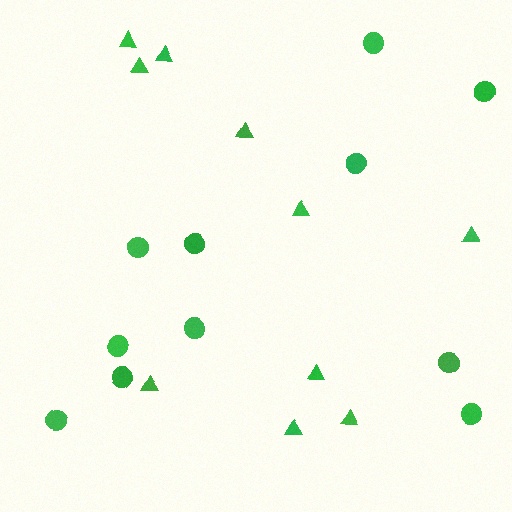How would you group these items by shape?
There are 2 groups: one group of circles (11) and one group of triangles (10).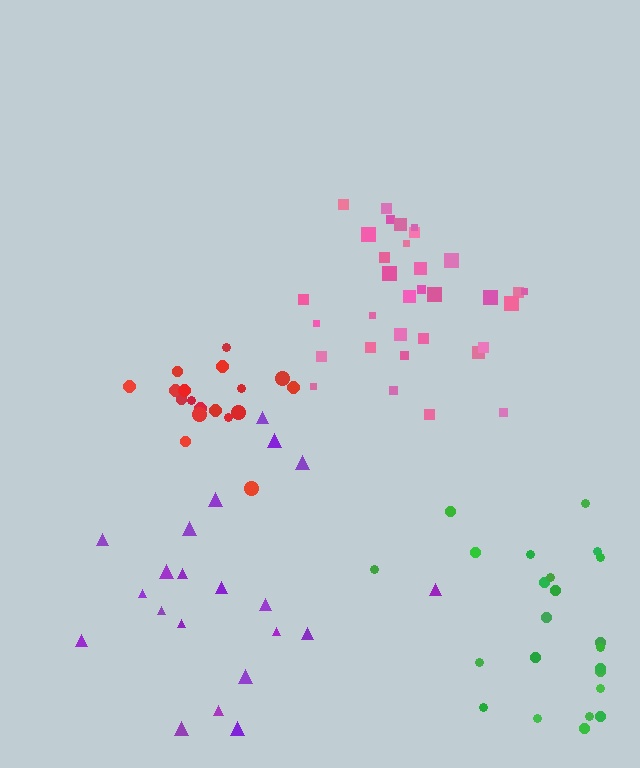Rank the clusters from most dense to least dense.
red, pink, purple, green.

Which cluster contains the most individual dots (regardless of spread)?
Pink (33).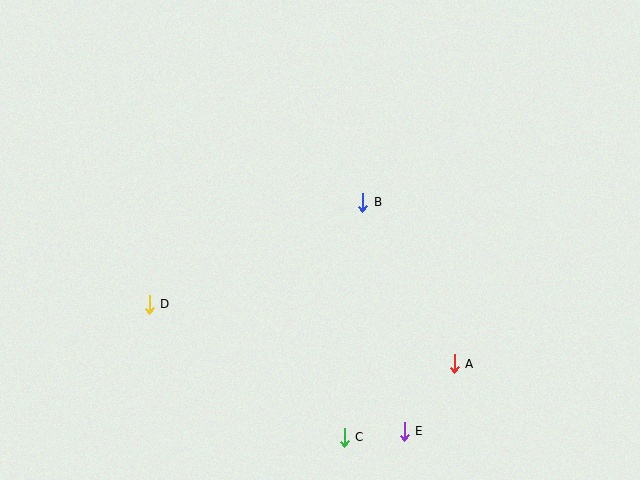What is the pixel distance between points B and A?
The distance between B and A is 186 pixels.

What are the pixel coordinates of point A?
Point A is at (454, 364).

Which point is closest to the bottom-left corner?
Point D is closest to the bottom-left corner.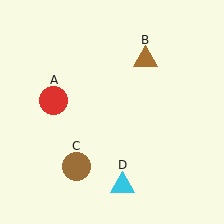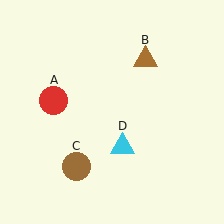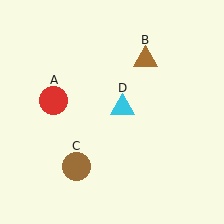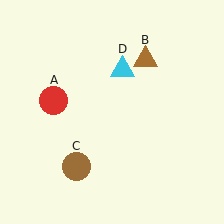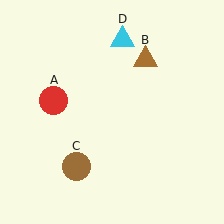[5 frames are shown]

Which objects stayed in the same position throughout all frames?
Red circle (object A) and brown triangle (object B) and brown circle (object C) remained stationary.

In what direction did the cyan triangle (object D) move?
The cyan triangle (object D) moved up.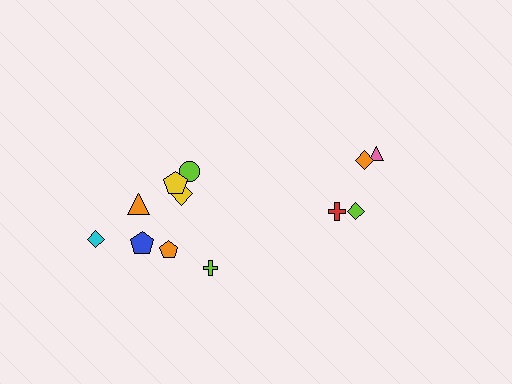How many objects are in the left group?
There are 8 objects.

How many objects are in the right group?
There are 4 objects.